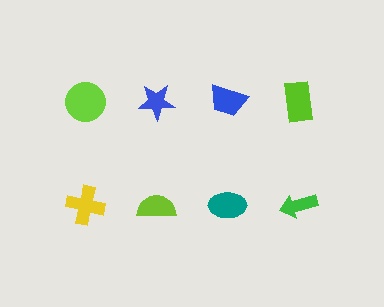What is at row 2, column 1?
A yellow cross.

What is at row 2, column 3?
A teal ellipse.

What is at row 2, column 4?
A green arrow.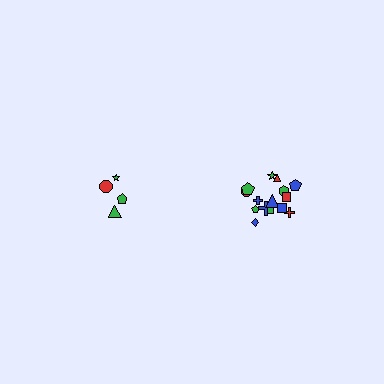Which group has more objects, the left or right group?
The right group.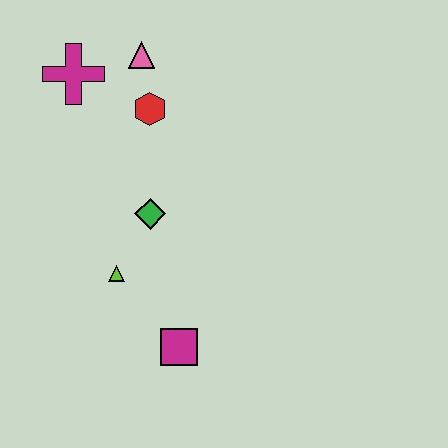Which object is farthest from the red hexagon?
The magenta square is farthest from the red hexagon.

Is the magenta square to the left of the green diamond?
No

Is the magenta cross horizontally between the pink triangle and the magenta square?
No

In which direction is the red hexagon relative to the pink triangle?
The red hexagon is below the pink triangle.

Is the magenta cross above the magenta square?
Yes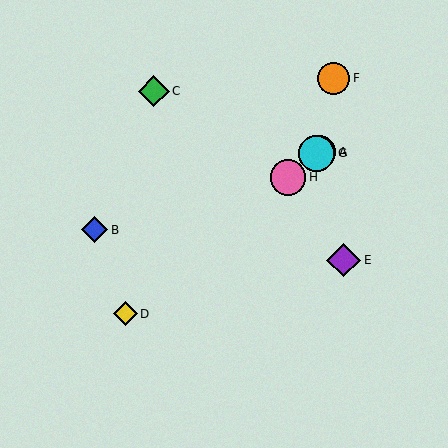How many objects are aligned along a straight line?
4 objects (A, D, G, H) are aligned along a straight line.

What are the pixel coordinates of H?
Object H is at (288, 177).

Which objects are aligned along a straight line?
Objects A, D, G, H are aligned along a straight line.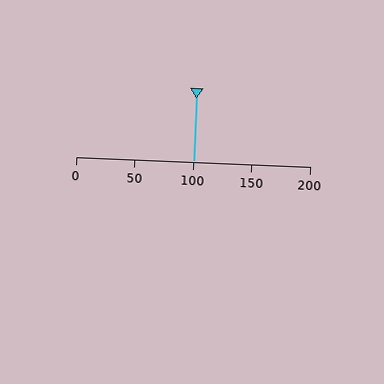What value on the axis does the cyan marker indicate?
The marker indicates approximately 100.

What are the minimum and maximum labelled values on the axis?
The axis runs from 0 to 200.